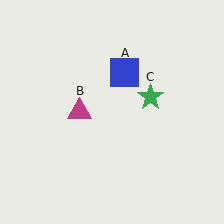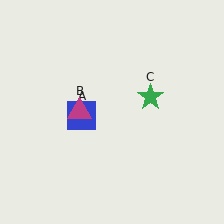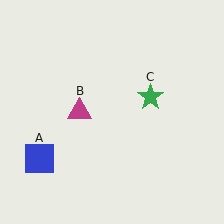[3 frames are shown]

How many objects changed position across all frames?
1 object changed position: blue square (object A).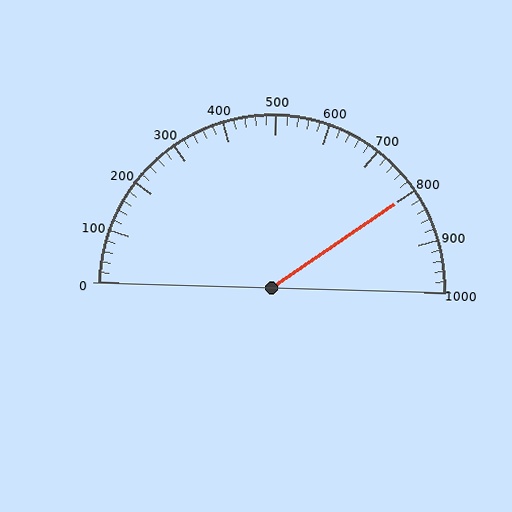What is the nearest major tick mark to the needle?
The nearest major tick mark is 800.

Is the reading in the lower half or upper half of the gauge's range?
The reading is in the upper half of the range (0 to 1000).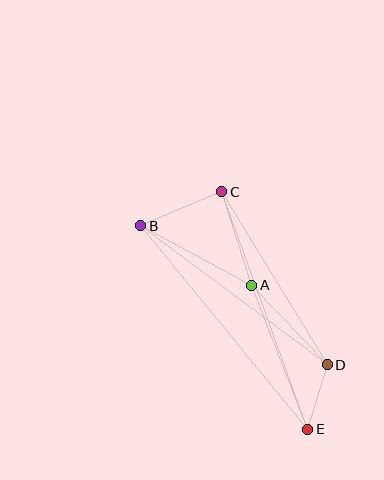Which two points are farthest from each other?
Points B and E are farthest from each other.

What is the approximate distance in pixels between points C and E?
The distance between C and E is approximately 252 pixels.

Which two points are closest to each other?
Points D and E are closest to each other.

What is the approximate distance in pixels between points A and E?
The distance between A and E is approximately 154 pixels.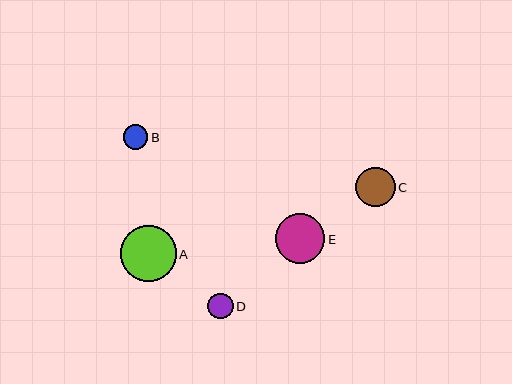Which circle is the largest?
Circle A is the largest with a size of approximately 56 pixels.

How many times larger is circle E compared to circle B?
Circle E is approximately 2.0 times the size of circle B.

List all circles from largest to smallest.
From largest to smallest: A, E, C, D, B.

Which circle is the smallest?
Circle B is the smallest with a size of approximately 25 pixels.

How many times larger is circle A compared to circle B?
Circle A is approximately 2.3 times the size of circle B.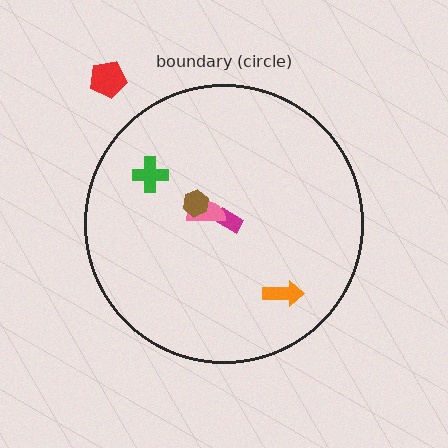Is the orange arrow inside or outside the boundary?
Inside.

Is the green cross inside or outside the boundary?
Inside.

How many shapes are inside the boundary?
5 inside, 1 outside.